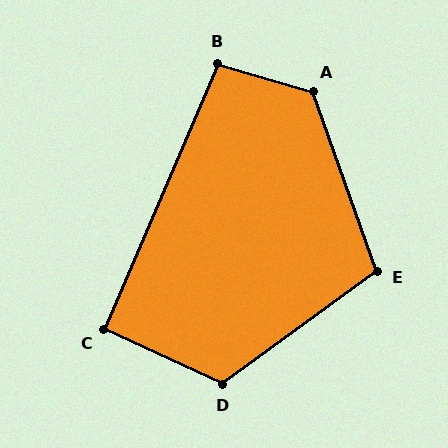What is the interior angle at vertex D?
Approximately 119 degrees (obtuse).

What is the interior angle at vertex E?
Approximately 107 degrees (obtuse).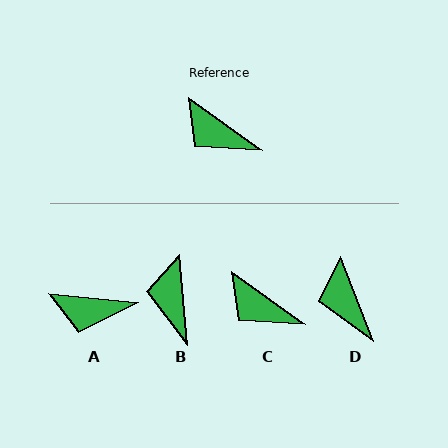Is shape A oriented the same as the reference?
No, it is off by about 30 degrees.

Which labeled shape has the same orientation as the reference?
C.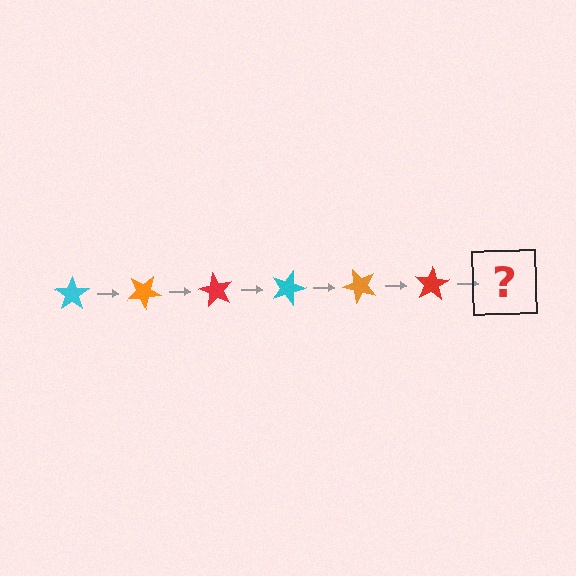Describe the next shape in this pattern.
It should be a cyan star, rotated 180 degrees from the start.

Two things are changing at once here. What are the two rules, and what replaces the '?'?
The two rules are that it rotates 30 degrees each step and the color cycles through cyan, orange, and red. The '?' should be a cyan star, rotated 180 degrees from the start.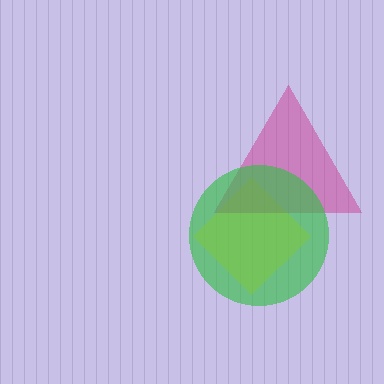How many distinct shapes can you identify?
There are 3 distinct shapes: a yellow diamond, a magenta triangle, a green circle.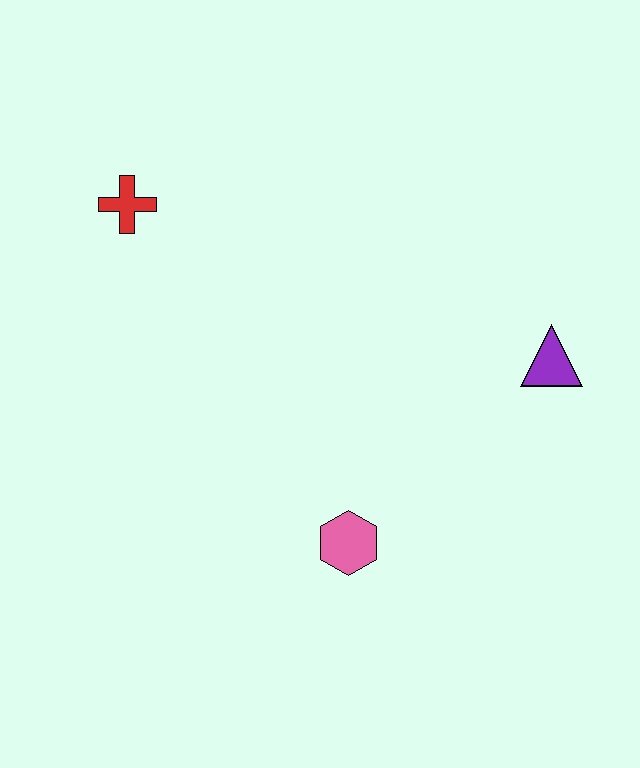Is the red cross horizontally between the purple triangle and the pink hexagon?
No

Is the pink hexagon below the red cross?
Yes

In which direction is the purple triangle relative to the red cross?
The purple triangle is to the right of the red cross.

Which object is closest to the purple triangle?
The pink hexagon is closest to the purple triangle.